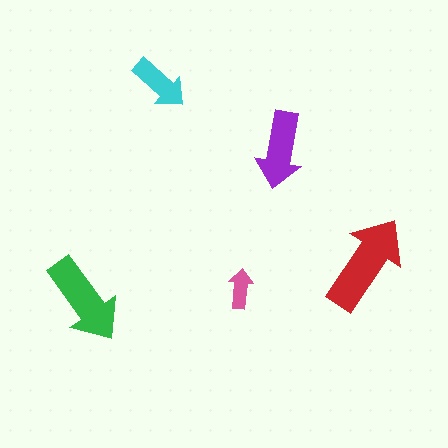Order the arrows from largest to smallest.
the red one, the green one, the purple one, the cyan one, the pink one.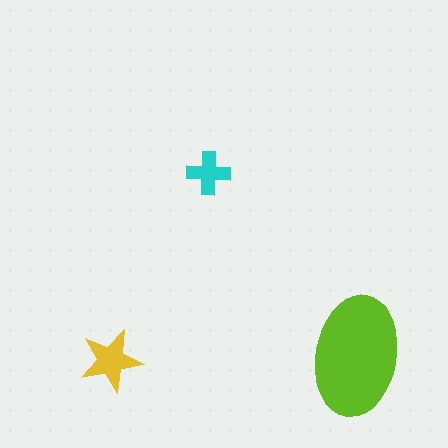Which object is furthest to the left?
The yellow star is leftmost.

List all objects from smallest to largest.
The cyan cross, the yellow star, the lime ellipse.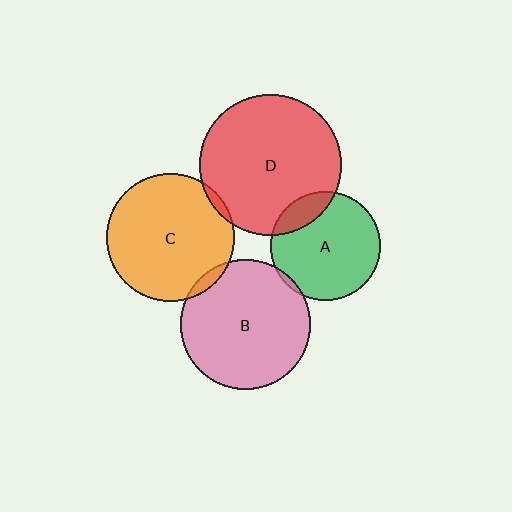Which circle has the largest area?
Circle D (red).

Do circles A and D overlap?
Yes.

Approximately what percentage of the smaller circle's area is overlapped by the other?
Approximately 15%.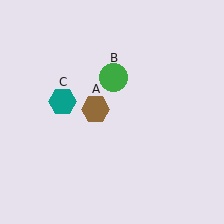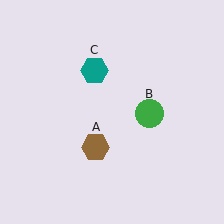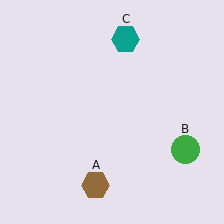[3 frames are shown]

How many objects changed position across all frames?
3 objects changed position: brown hexagon (object A), green circle (object B), teal hexagon (object C).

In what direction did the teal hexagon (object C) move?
The teal hexagon (object C) moved up and to the right.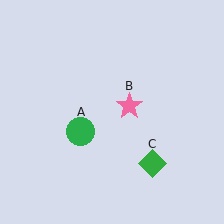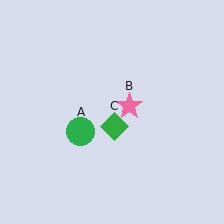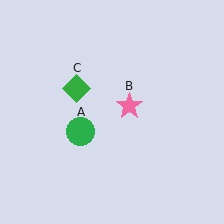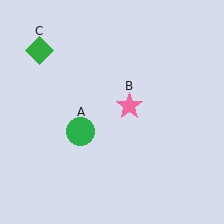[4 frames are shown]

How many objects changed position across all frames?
1 object changed position: green diamond (object C).